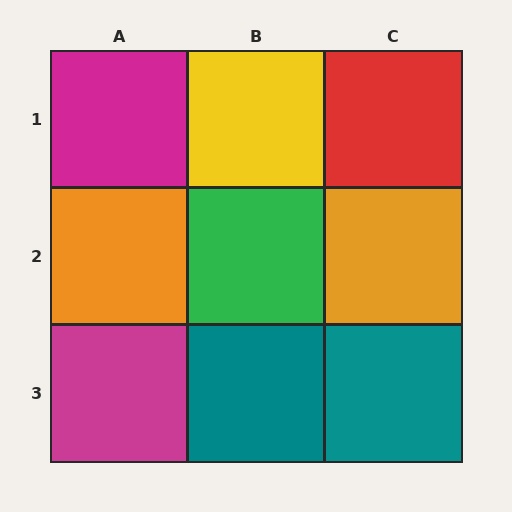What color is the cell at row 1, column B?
Yellow.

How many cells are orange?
2 cells are orange.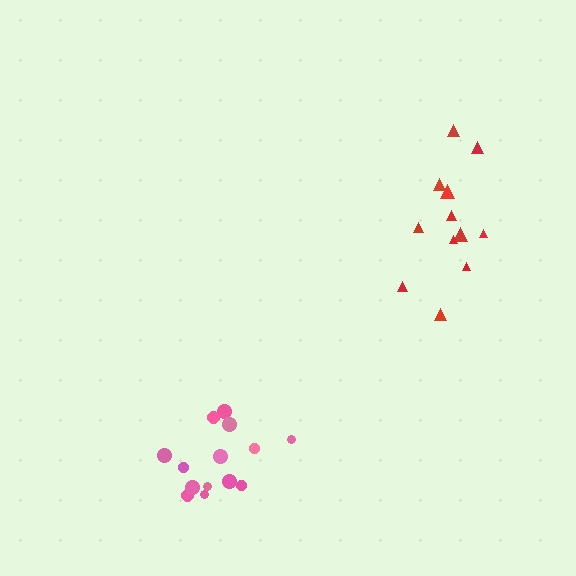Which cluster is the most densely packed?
Pink.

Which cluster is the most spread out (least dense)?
Red.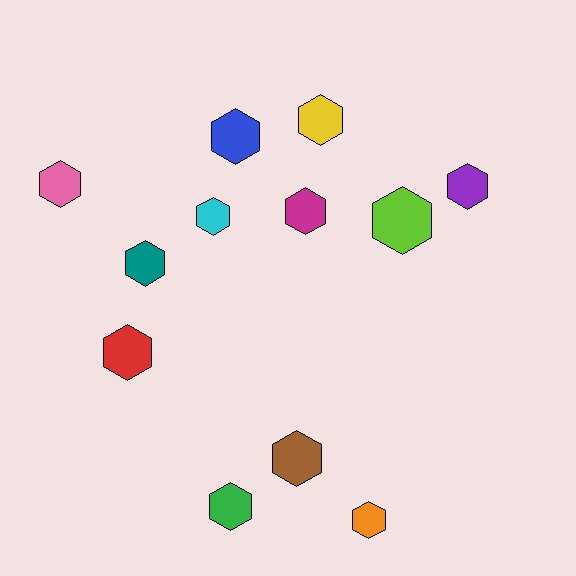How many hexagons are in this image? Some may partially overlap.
There are 12 hexagons.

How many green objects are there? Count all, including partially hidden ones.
There is 1 green object.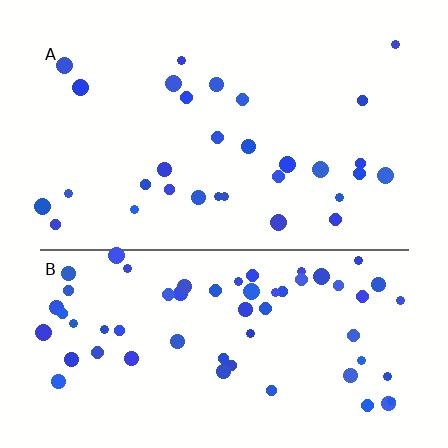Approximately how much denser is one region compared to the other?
Approximately 2.0× — region B over region A.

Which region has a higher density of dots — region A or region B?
B (the bottom).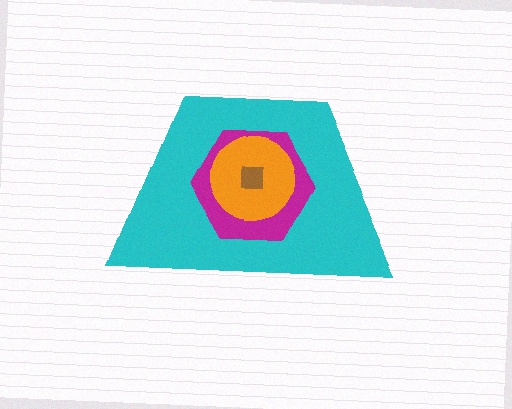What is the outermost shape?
The cyan trapezoid.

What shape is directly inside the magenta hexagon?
The orange circle.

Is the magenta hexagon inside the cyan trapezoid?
Yes.